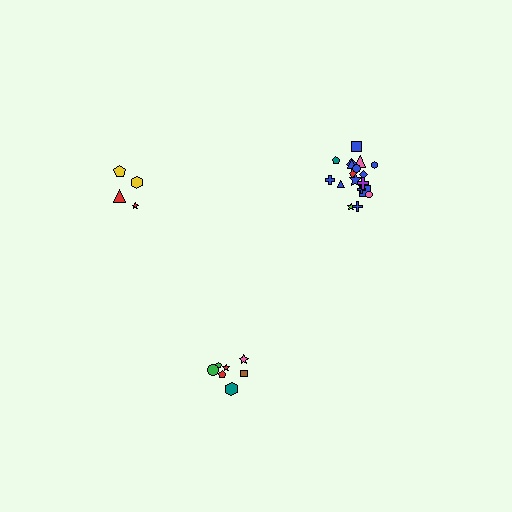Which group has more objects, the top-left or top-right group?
The top-right group.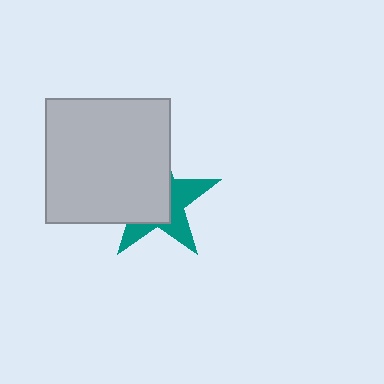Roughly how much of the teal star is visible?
A small part of it is visible (roughly 42%).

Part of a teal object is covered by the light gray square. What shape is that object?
It is a star.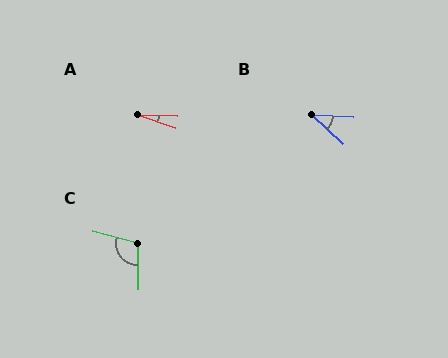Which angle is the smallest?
A, at approximately 16 degrees.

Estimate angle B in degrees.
Approximately 40 degrees.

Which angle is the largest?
C, at approximately 105 degrees.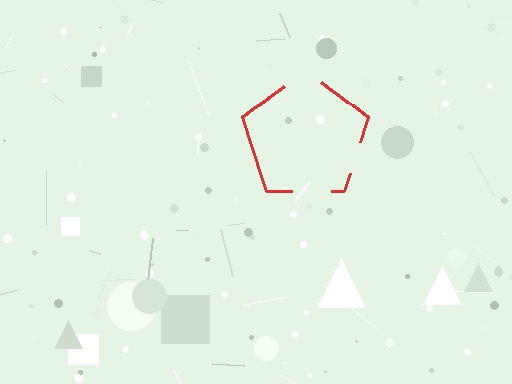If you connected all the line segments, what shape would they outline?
They would outline a pentagon.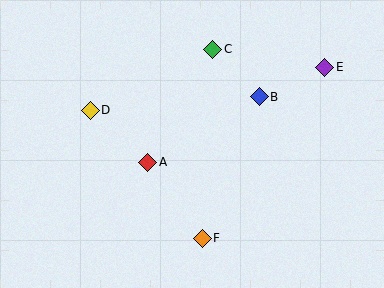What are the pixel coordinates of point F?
Point F is at (202, 238).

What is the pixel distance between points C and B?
The distance between C and B is 67 pixels.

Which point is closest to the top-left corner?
Point D is closest to the top-left corner.